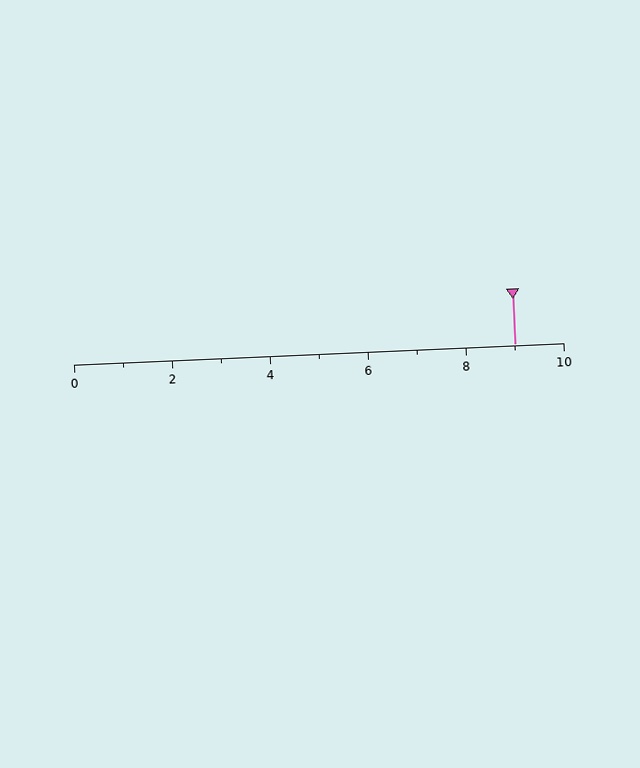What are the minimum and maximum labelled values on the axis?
The axis runs from 0 to 10.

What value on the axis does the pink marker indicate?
The marker indicates approximately 9.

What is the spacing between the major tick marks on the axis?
The major ticks are spaced 2 apart.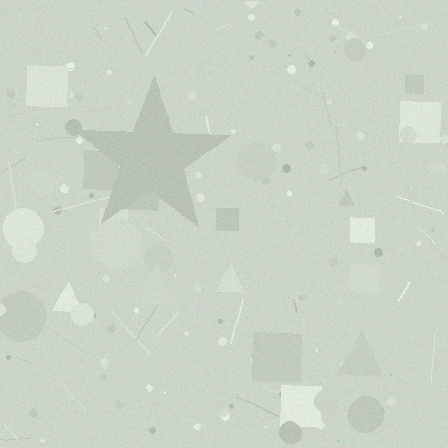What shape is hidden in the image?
A star is hidden in the image.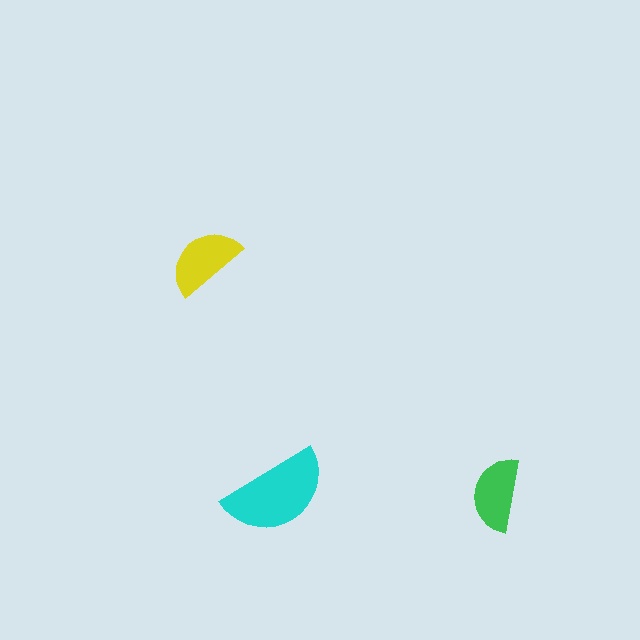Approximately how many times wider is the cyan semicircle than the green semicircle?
About 1.5 times wider.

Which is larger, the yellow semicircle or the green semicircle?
The yellow one.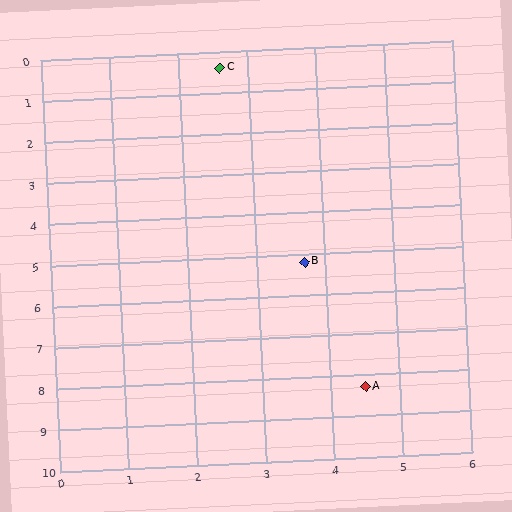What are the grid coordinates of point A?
Point A is at approximately (4.5, 8.3).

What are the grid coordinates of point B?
Point B is at approximately (3.7, 5.2).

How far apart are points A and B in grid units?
Points A and B are about 3.2 grid units apart.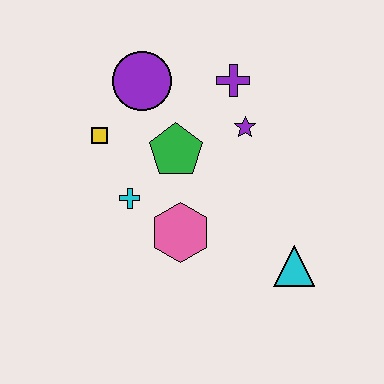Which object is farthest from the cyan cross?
The cyan triangle is farthest from the cyan cross.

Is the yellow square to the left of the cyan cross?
Yes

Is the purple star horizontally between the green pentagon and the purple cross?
No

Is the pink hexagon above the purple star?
No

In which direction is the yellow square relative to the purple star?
The yellow square is to the left of the purple star.